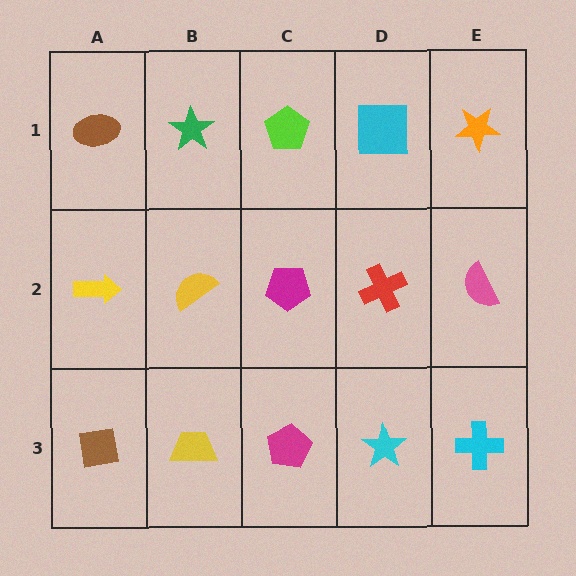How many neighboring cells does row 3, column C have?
3.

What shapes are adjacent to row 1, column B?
A yellow semicircle (row 2, column B), a brown ellipse (row 1, column A), a lime pentagon (row 1, column C).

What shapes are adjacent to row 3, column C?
A magenta pentagon (row 2, column C), a yellow trapezoid (row 3, column B), a cyan star (row 3, column D).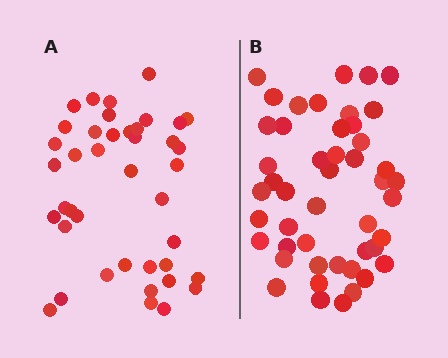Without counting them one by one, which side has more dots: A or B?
Region B (the right region) has more dots.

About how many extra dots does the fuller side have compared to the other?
Region B has about 6 more dots than region A.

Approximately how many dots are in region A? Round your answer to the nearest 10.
About 40 dots. (The exact count is 41, which rounds to 40.)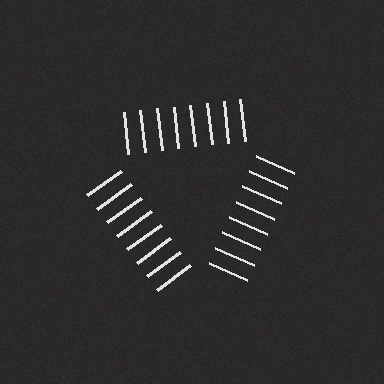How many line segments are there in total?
24 — 8 along each of the 3 edges.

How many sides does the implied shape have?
3 sides — the line-ends trace a triangle.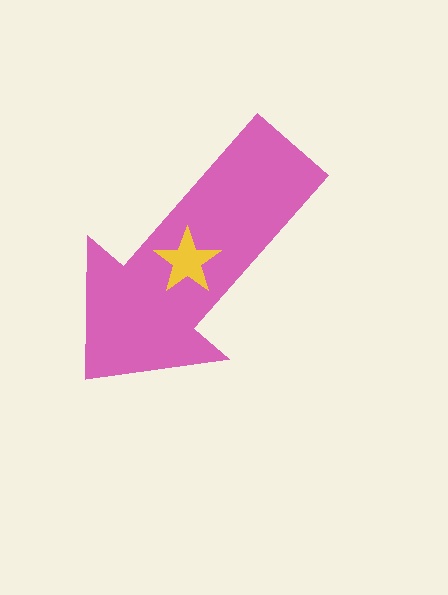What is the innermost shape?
The yellow star.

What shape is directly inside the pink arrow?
The yellow star.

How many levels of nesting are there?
2.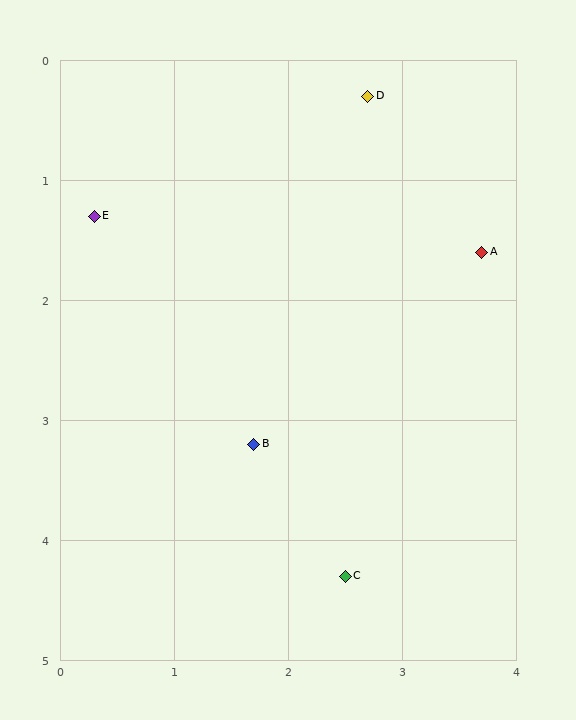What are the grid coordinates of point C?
Point C is at approximately (2.5, 4.3).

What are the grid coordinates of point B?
Point B is at approximately (1.7, 3.2).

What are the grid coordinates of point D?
Point D is at approximately (2.7, 0.3).